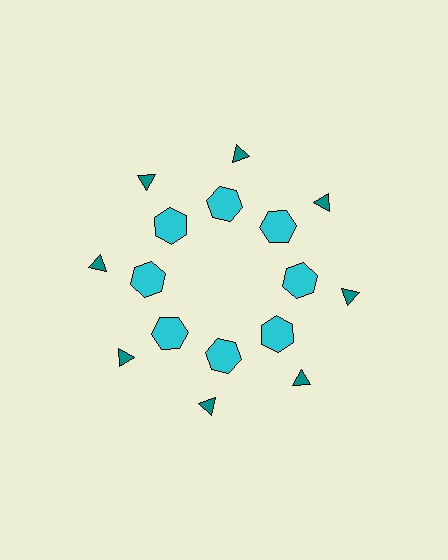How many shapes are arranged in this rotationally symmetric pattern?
There are 16 shapes, arranged in 8 groups of 2.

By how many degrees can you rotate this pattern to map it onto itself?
The pattern maps onto itself every 45 degrees of rotation.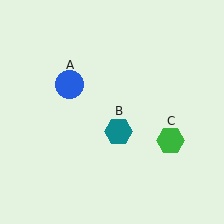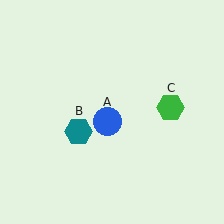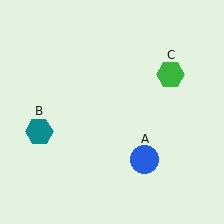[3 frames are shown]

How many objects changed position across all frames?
3 objects changed position: blue circle (object A), teal hexagon (object B), green hexagon (object C).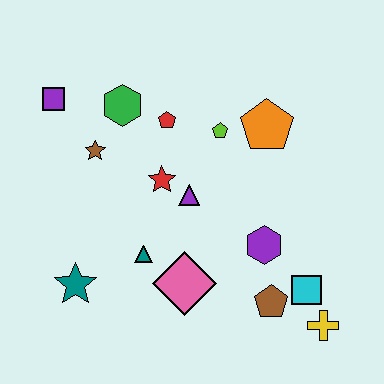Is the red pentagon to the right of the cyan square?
No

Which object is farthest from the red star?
The yellow cross is farthest from the red star.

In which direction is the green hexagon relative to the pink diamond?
The green hexagon is above the pink diamond.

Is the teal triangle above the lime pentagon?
No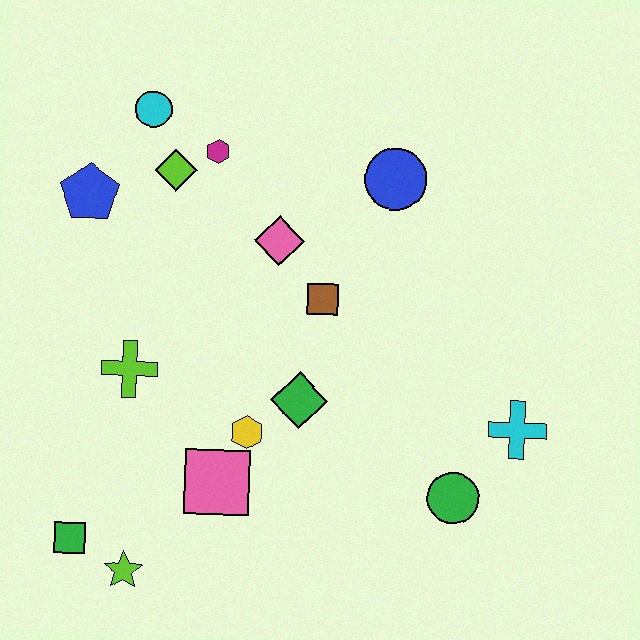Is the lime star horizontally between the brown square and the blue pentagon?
Yes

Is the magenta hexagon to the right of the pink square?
No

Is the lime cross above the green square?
Yes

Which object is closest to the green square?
The lime star is closest to the green square.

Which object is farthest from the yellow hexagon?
The cyan circle is farthest from the yellow hexagon.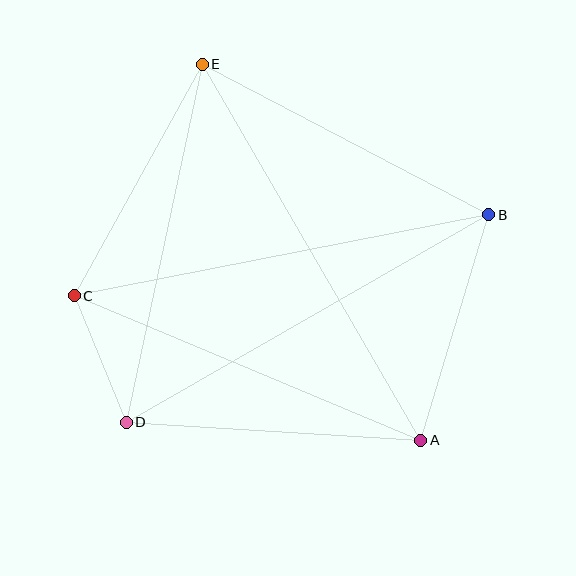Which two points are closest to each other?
Points C and D are closest to each other.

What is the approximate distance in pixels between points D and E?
The distance between D and E is approximately 366 pixels.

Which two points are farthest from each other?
Points A and E are farthest from each other.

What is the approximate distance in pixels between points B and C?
The distance between B and C is approximately 422 pixels.